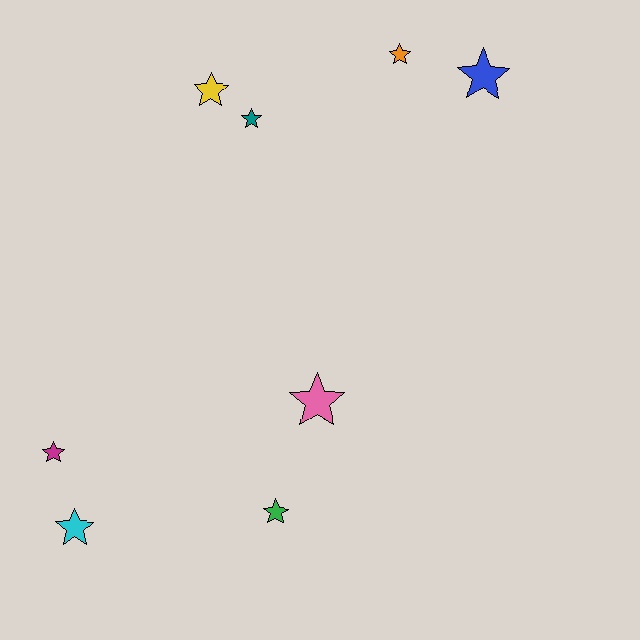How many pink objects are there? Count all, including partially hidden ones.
There is 1 pink object.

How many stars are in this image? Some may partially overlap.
There are 8 stars.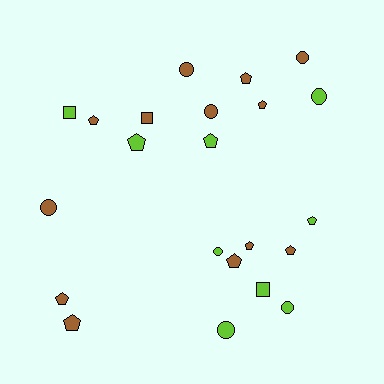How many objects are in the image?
There are 22 objects.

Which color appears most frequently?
Brown, with 13 objects.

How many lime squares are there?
There are 2 lime squares.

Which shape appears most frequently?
Pentagon, with 11 objects.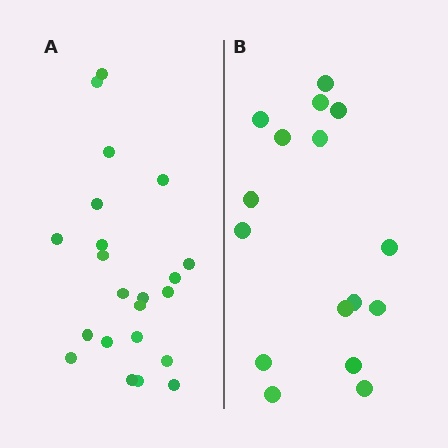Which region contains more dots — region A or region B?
Region A (the left region) has more dots.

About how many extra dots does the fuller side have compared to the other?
Region A has about 6 more dots than region B.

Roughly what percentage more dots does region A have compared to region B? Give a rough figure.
About 40% more.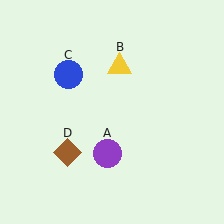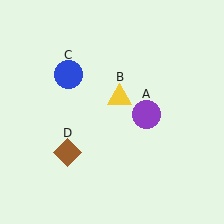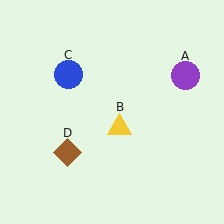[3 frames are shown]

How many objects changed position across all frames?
2 objects changed position: purple circle (object A), yellow triangle (object B).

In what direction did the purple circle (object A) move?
The purple circle (object A) moved up and to the right.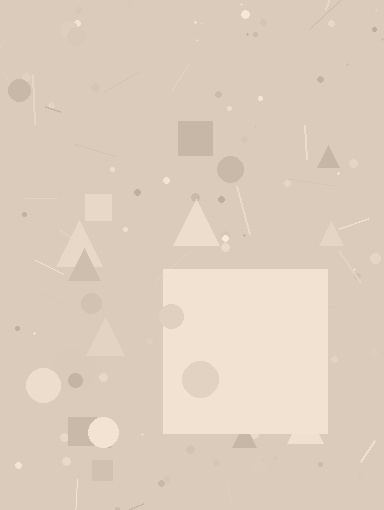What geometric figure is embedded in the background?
A square is embedded in the background.